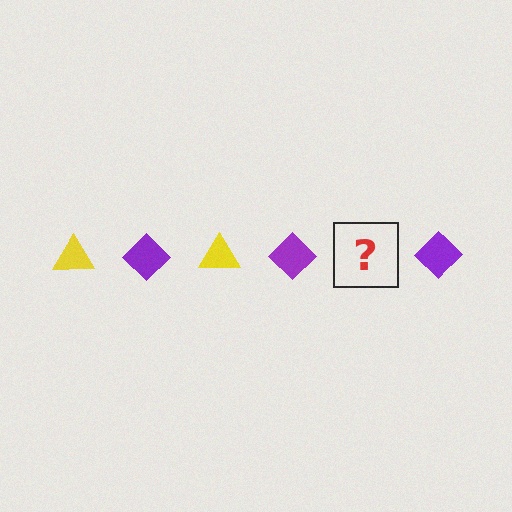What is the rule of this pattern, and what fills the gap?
The rule is that the pattern alternates between yellow triangle and purple diamond. The gap should be filled with a yellow triangle.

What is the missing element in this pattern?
The missing element is a yellow triangle.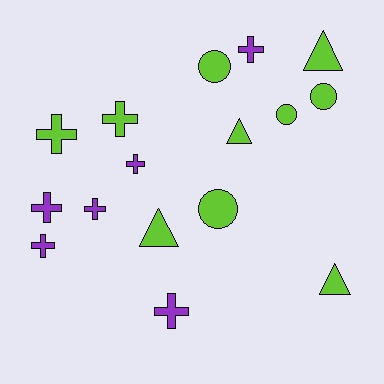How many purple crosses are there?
There are 6 purple crosses.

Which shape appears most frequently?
Cross, with 8 objects.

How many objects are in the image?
There are 16 objects.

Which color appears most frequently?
Lime, with 10 objects.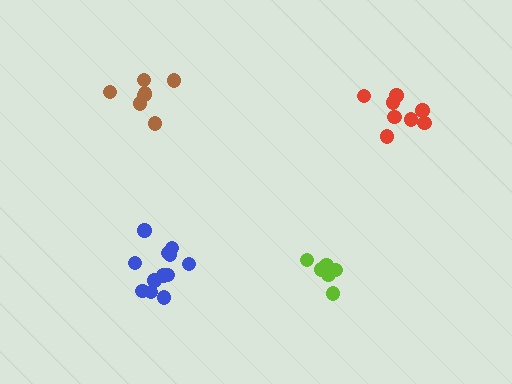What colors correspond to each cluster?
The clusters are colored: blue, lime, brown, red.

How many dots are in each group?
Group 1: 12 dots, Group 2: 6 dots, Group 3: 7 dots, Group 4: 8 dots (33 total).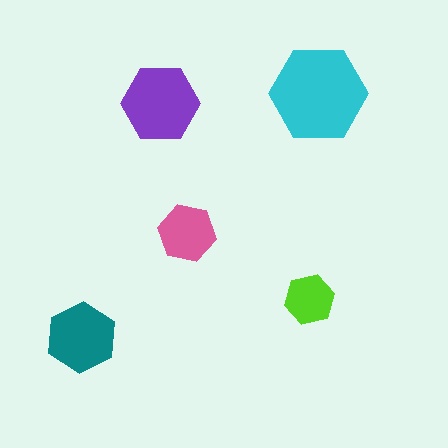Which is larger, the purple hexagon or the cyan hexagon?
The cyan one.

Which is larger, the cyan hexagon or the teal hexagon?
The cyan one.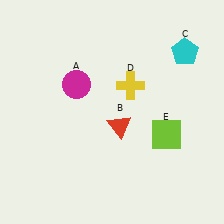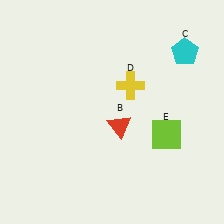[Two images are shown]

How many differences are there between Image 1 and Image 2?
There is 1 difference between the two images.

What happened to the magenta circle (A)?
The magenta circle (A) was removed in Image 2. It was in the top-left area of Image 1.